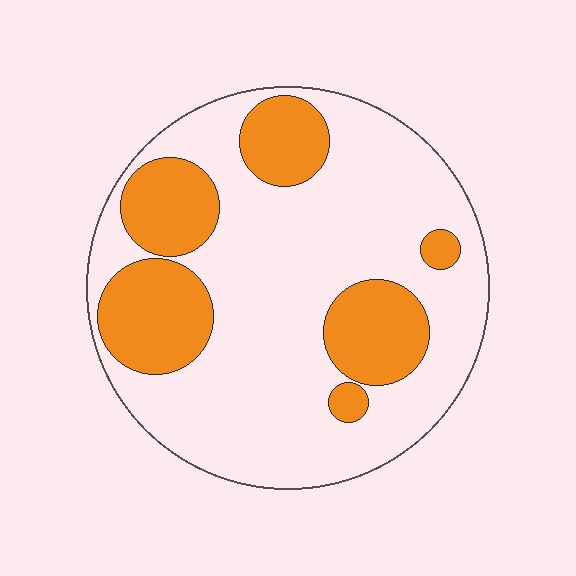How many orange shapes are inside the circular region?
6.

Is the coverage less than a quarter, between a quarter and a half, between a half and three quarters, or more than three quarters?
Between a quarter and a half.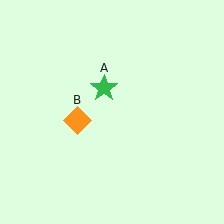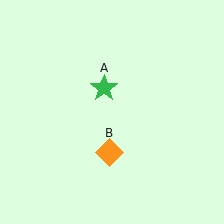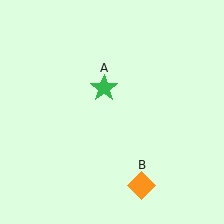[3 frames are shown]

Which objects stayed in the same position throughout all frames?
Green star (object A) remained stationary.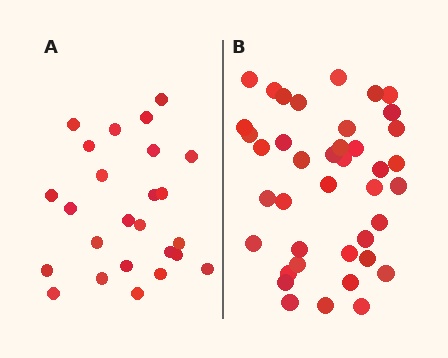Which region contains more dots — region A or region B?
Region B (the right region) has more dots.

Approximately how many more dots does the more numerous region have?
Region B has approximately 15 more dots than region A.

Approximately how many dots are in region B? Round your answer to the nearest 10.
About 40 dots.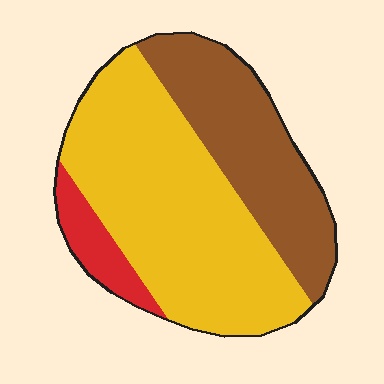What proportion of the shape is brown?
Brown takes up about one third (1/3) of the shape.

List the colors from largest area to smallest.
From largest to smallest: yellow, brown, red.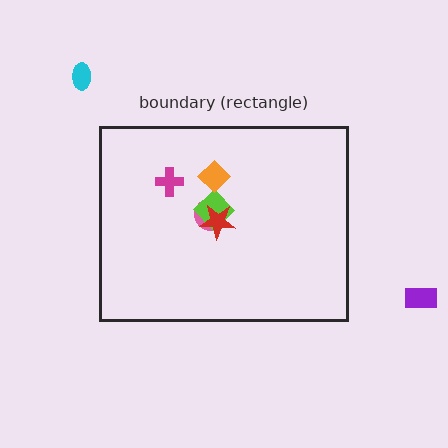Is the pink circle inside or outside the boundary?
Inside.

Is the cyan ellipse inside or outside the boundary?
Outside.